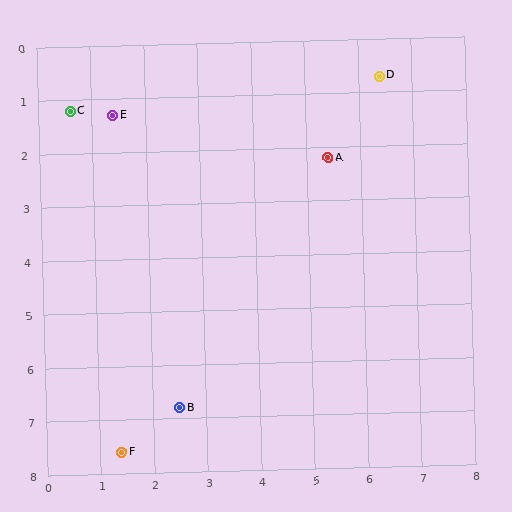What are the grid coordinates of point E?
Point E is at approximately (1.4, 1.3).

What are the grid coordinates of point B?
Point B is at approximately (2.5, 6.8).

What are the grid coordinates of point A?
Point A is at approximately (5.4, 2.2).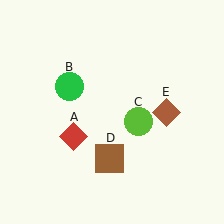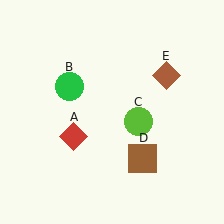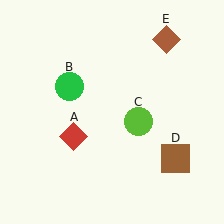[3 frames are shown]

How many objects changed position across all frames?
2 objects changed position: brown square (object D), brown diamond (object E).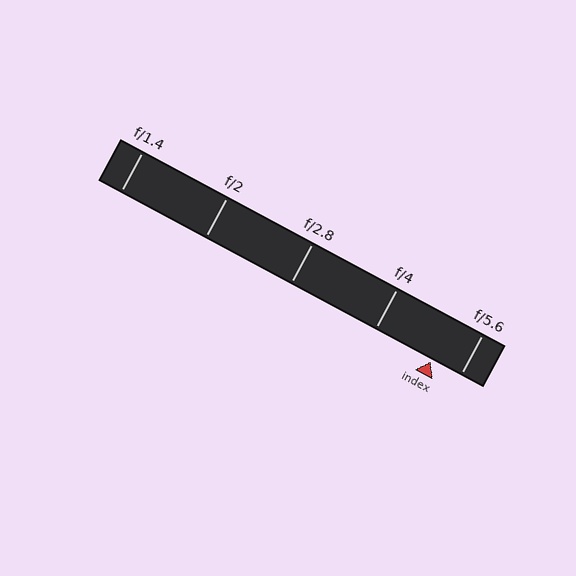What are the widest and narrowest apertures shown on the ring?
The widest aperture shown is f/1.4 and the narrowest is f/5.6.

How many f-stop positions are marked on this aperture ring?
There are 5 f-stop positions marked.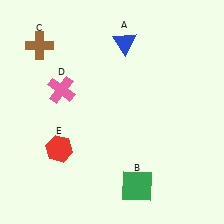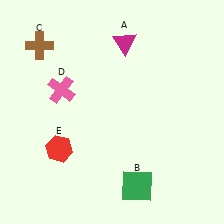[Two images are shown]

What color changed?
The triangle (A) changed from blue in Image 1 to magenta in Image 2.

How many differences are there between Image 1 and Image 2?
There is 1 difference between the two images.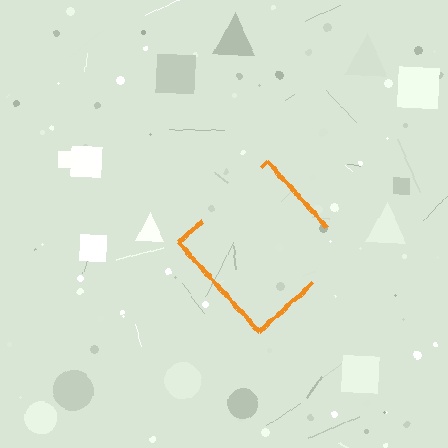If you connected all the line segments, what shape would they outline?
They would outline a diamond.